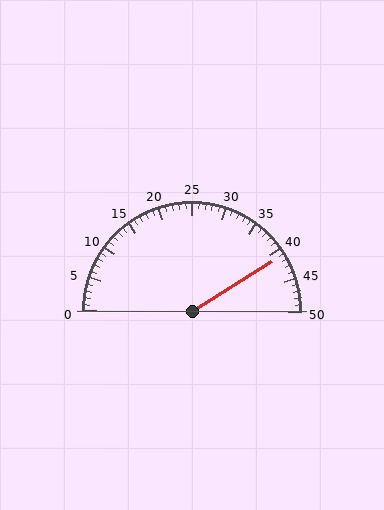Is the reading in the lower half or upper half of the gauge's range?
The reading is in the upper half of the range (0 to 50).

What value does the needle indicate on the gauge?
The needle indicates approximately 41.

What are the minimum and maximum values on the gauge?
The gauge ranges from 0 to 50.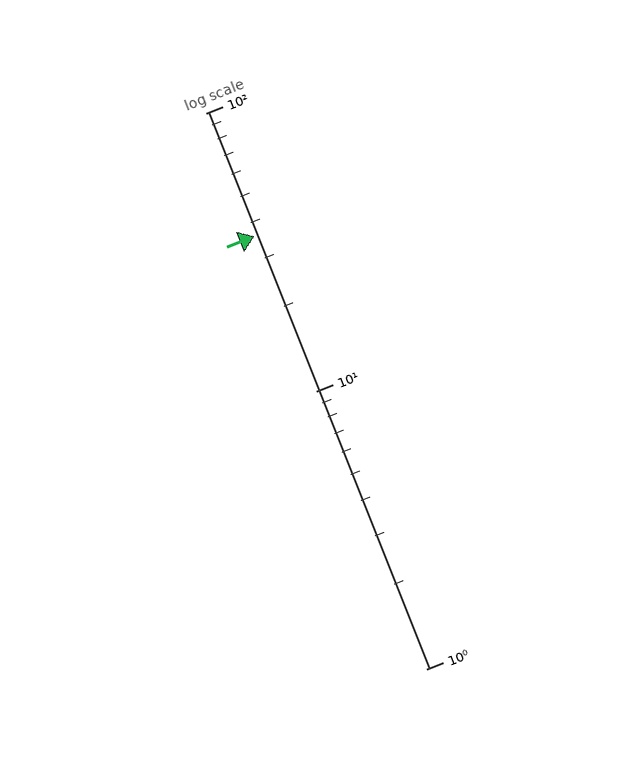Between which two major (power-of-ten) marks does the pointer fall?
The pointer is between 10 and 100.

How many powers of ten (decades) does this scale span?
The scale spans 2 decades, from 1 to 100.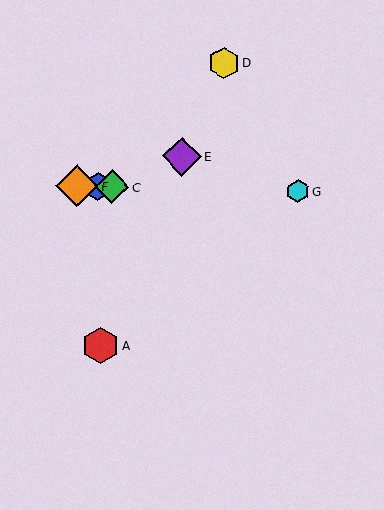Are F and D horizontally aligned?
No, F is at y≈186 and D is at y≈63.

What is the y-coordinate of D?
Object D is at y≈63.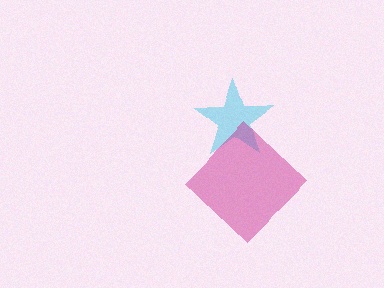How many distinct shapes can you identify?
There are 2 distinct shapes: a cyan star, a magenta diamond.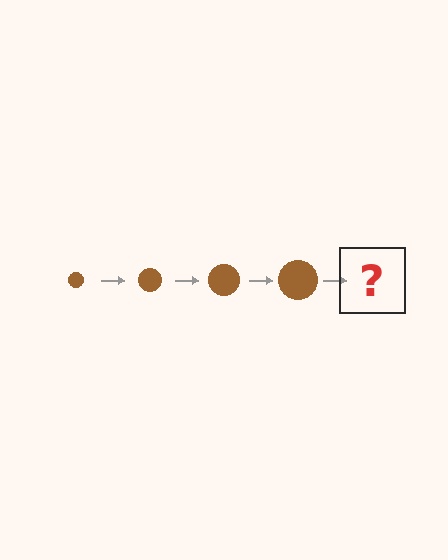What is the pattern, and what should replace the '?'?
The pattern is that the circle gets progressively larger each step. The '?' should be a brown circle, larger than the previous one.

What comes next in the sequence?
The next element should be a brown circle, larger than the previous one.